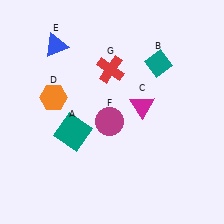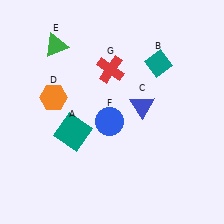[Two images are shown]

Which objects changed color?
C changed from magenta to blue. E changed from blue to green. F changed from magenta to blue.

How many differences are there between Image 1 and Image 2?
There are 3 differences between the two images.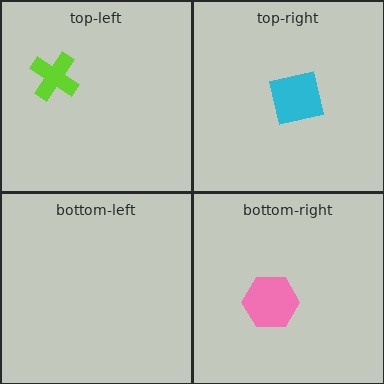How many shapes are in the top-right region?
1.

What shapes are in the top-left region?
The lime cross.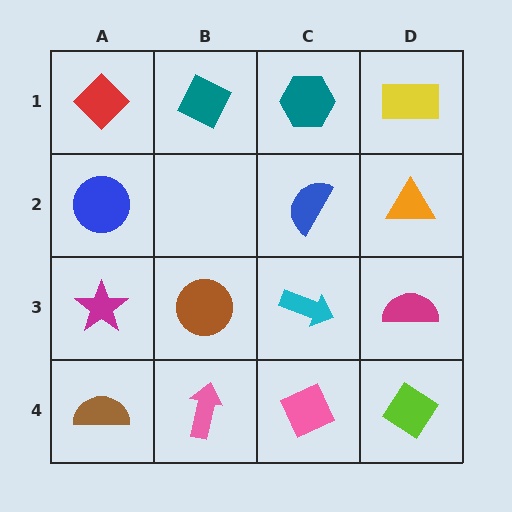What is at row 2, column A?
A blue circle.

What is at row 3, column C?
A cyan arrow.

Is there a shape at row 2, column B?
No, that cell is empty.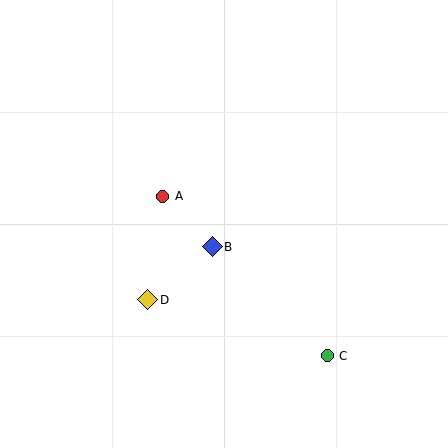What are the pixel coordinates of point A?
Point A is at (163, 196).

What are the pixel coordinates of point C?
Point C is at (327, 356).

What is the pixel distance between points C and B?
The distance between C and B is 159 pixels.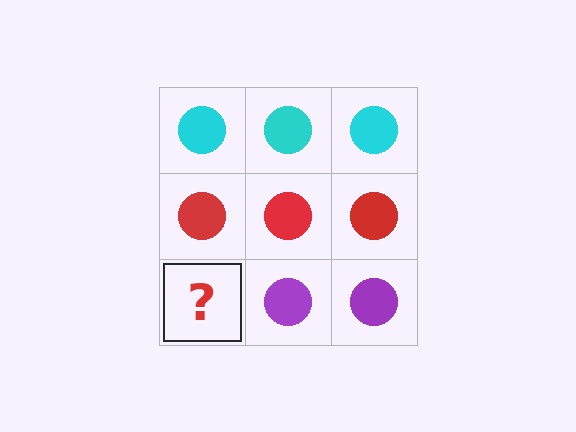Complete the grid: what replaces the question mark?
The question mark should be replaced with a purple circle.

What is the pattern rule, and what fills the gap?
The rule is that each row has a consistent color. The gap should be filled with a purple circle.